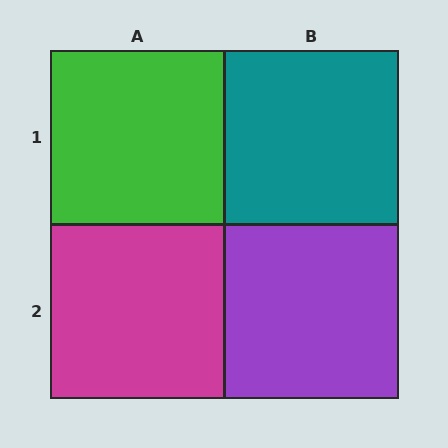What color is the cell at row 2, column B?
Purple.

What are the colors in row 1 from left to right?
Green, teal.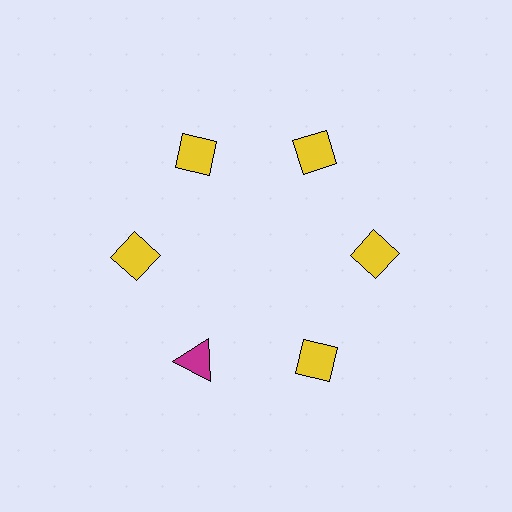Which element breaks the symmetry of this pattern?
The magenta triangle at roughly the 7 o'clock position breaks the symmetry. All other shapes are yellow diamonds.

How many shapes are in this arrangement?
There are 6 shapes arranged in a ring pattern.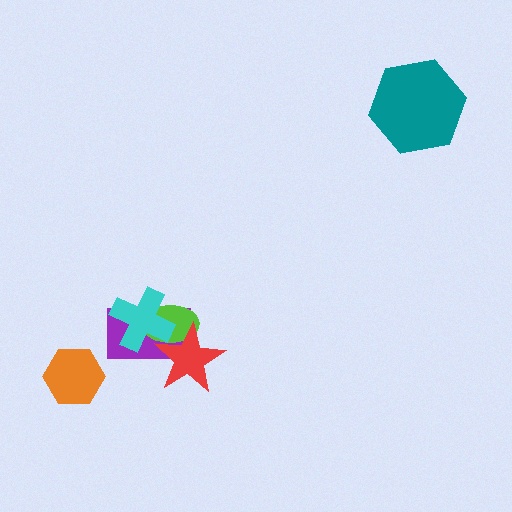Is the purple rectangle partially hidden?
Yes, it is partially covered by another shape.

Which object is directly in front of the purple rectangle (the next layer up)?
The lime ellipse is directly in front of the purple rectangle.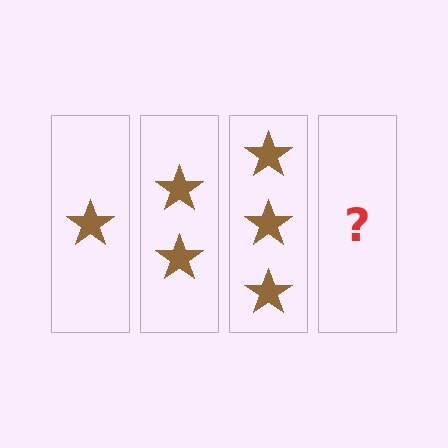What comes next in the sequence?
The next element should be 4 stars.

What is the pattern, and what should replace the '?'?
The pattern is that each step adds one more star. The '?' should be 4 stars.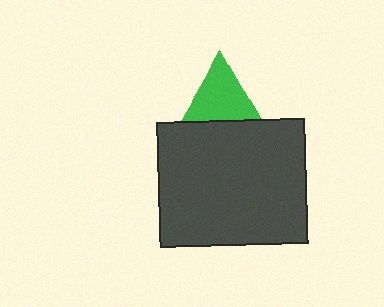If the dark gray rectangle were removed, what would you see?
You would see the complete green triangle.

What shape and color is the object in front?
The object in front is a dark gray rectangle.